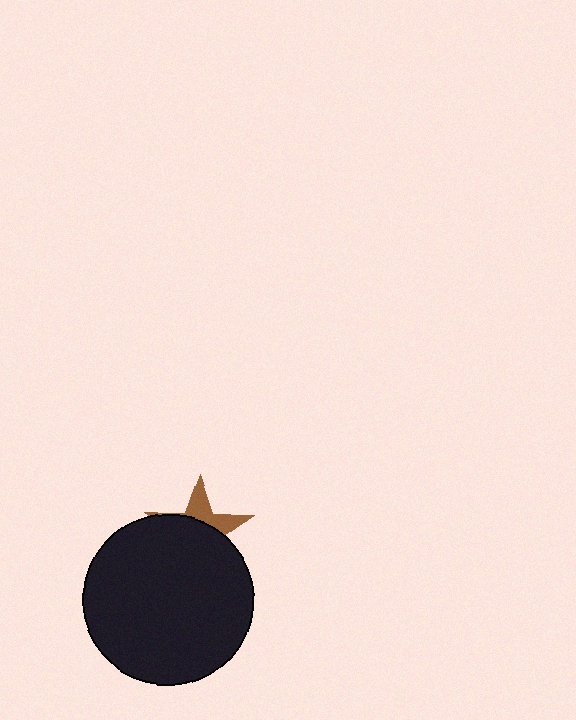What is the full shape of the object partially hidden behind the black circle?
The partially hidden object is a brown star.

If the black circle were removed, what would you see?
You would see the complete brown star.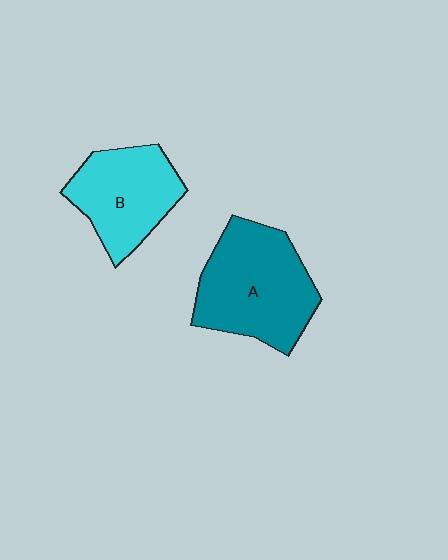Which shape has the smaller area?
Shape B (cyan).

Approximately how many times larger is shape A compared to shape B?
Approximately 1.3 times.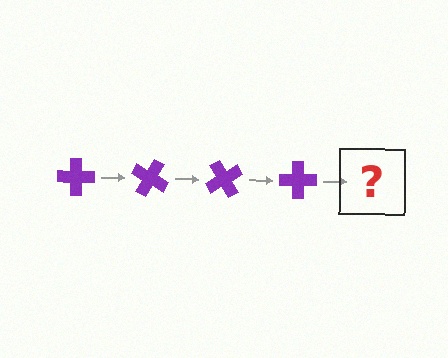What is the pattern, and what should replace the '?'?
The pattern is that the cross rotates 30 degrees each step. The '?' should be a purple cross rotated 120 degrees.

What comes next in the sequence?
The next element should be a purple cross rotated 120 degrees.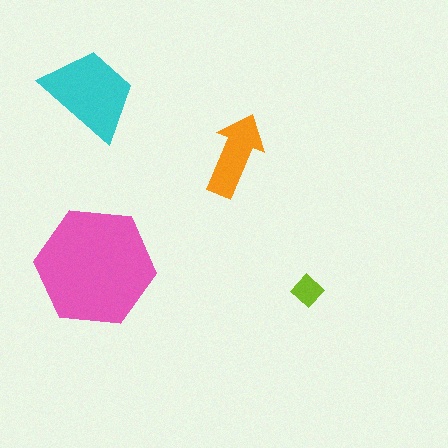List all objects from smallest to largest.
The lime diamond, the orange arrow, the cyan trapezoid, the pink hexagon.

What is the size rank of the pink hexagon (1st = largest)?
1st.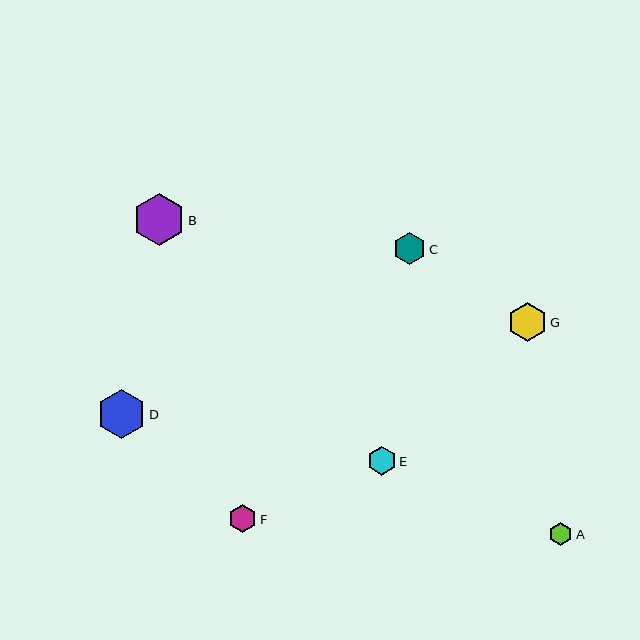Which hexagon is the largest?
Hexagon B is the largest with a size of approximately 52 pixels.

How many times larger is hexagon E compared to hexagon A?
Hexagon E is approximately 1.2 times the size of hexagon A.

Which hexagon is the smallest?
Hexagon A is the smallest with a size of approximately 23 pixels.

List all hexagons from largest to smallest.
From largest to smallest: B, D, G, C, E, F, A.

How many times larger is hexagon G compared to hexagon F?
Hexagon G is approximately 1.4 times the size of hexagon F.